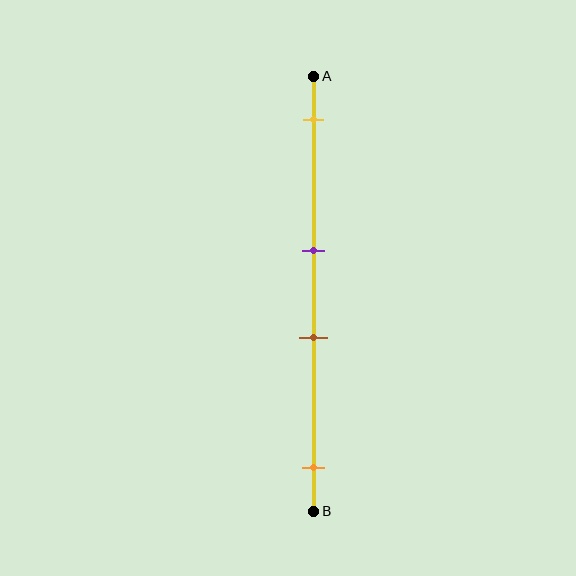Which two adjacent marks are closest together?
The purple and brown marks are the closest adjacent pair.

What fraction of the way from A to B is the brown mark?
The brown mark is approximately 60% (0.6) of the way from A to B.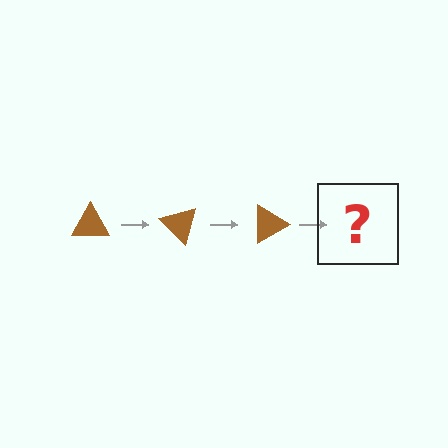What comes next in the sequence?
The next element should be a brown triangle rotated 135 degrees.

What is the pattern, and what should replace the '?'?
The pattern is that the triangle rotates 45 degrees each step. The '?' should be a brown triangle rotated 135 degrees.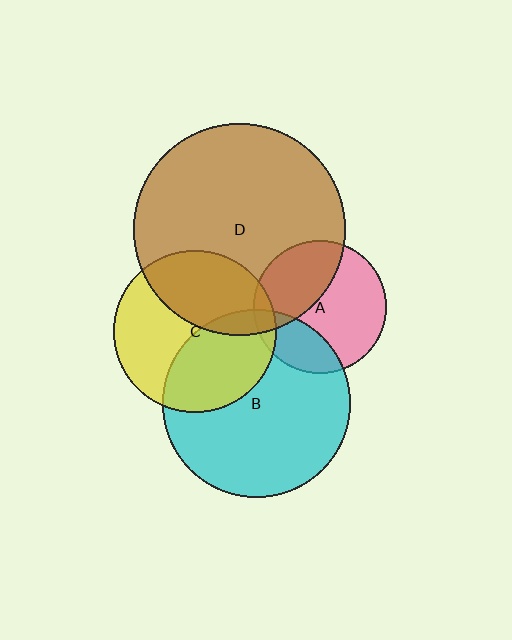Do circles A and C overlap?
Yes.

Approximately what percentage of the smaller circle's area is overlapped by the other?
Approximately 5%.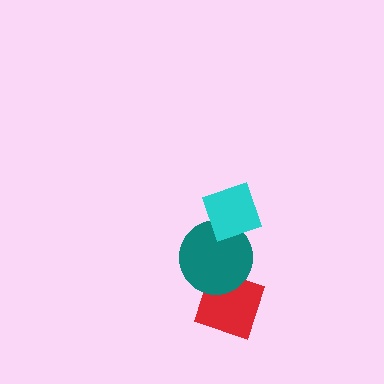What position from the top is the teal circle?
The teal circle is 2nd from the top.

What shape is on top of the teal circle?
The cyan diamond is on top of the teal circle.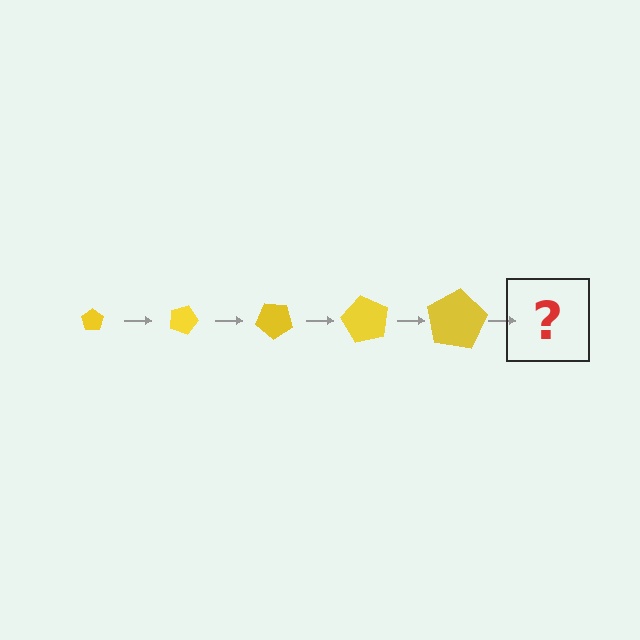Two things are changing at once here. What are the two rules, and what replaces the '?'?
The two rules are that the pentagon grows larger each step and it rotates 20 degrees each step. The '?' should be a pentagon, larger than the previous one and rotated 100 degrees from the start.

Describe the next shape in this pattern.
It should be a pentagon, larger than the previous one and rotated 100 degrees from the start.